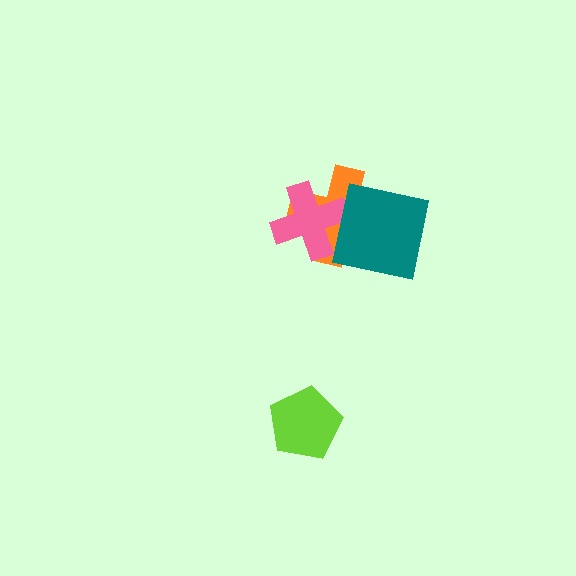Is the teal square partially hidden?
No, no other shape covers it.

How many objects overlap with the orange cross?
2 objects overlap with the orange cross.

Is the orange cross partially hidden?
Yes, it is partially covered by another shape.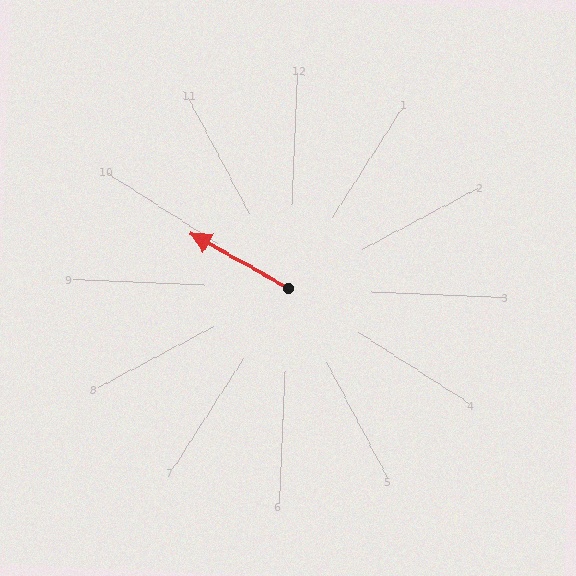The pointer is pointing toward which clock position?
Roughly 10 o'clock.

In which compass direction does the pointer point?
Northwest.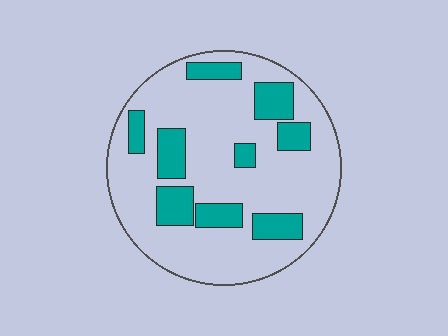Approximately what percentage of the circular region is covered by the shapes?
Approximately 25%.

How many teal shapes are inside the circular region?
9.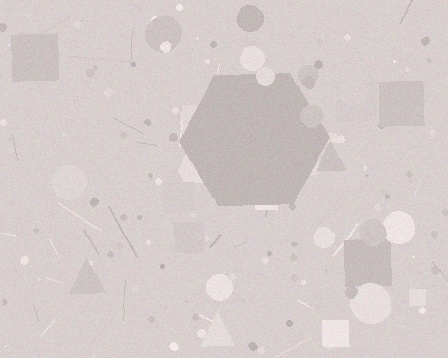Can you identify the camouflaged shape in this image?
The camouflaged shape is a hexagon.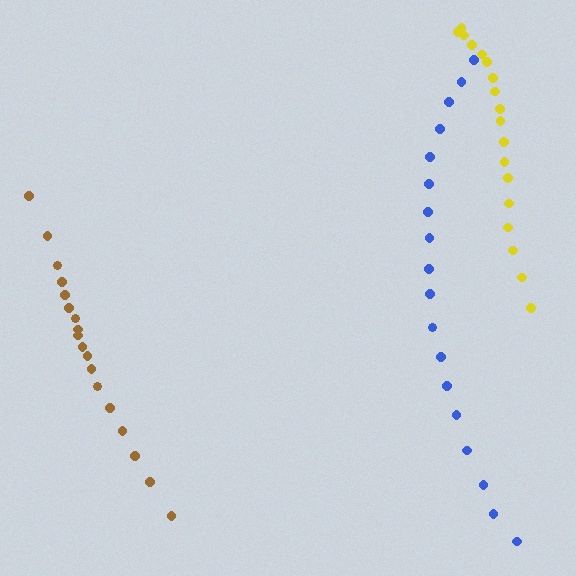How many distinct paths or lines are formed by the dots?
There are 3 distinct paths.